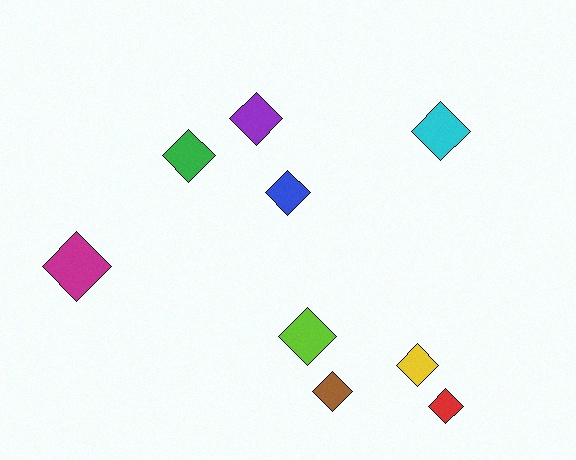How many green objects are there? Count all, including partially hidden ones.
There is 1 green object.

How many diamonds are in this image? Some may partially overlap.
There are 9 diamonds.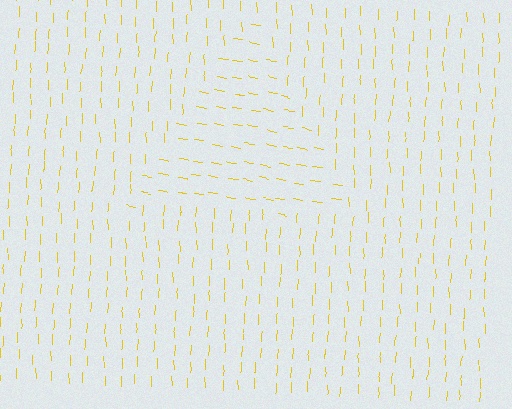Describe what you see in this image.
The image is filled with small yellow line segments. A triangle region in the image has lines oriented differently from the surrounding lines, creating a visible texture boundary.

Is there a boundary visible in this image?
Yes, there is a texture boundary formed by a change in line orientation.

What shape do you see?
I see a triangle.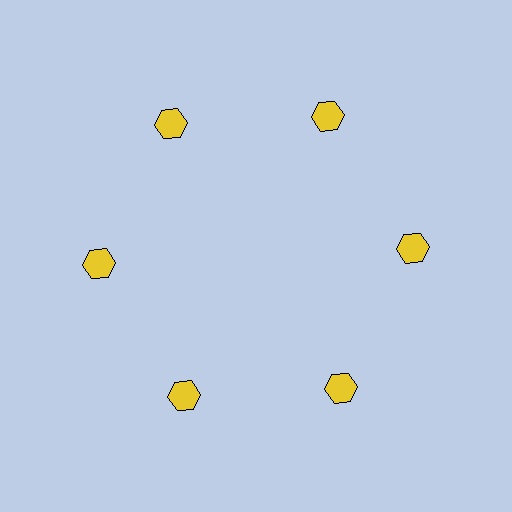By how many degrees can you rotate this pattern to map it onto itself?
The pattern maps onto itself every 60 degrees of rotation.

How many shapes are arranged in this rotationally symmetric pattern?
There are 6 shapes, arranged in 6 groups of 1.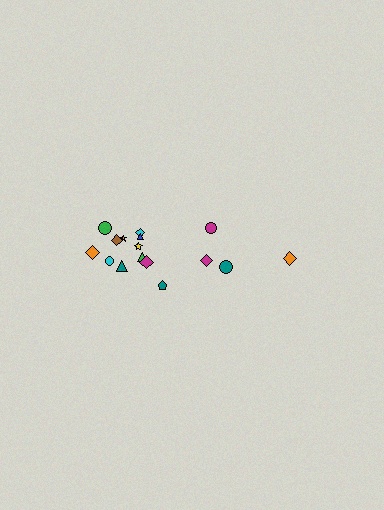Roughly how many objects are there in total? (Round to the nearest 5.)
Roughly 15 objects in total.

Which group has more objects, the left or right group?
The left group.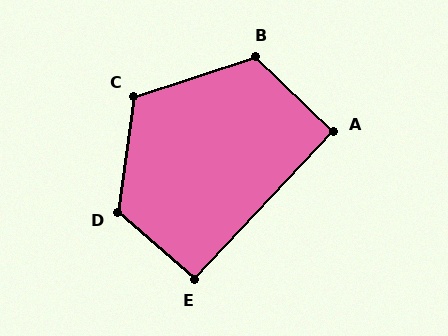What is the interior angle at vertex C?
Approximately 116 degrees (obtuse).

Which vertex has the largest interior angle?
D, at approximately 123 degrees.